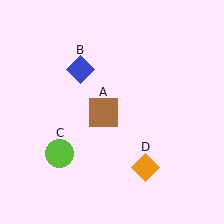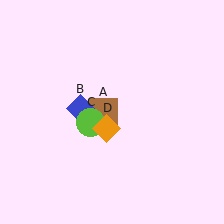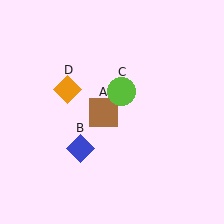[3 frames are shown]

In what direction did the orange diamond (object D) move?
The orange diamond (object D) moved up and to the left.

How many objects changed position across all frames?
3 objects changed position: blue diamond (object B), lime circle (object C), orange diamond (object D).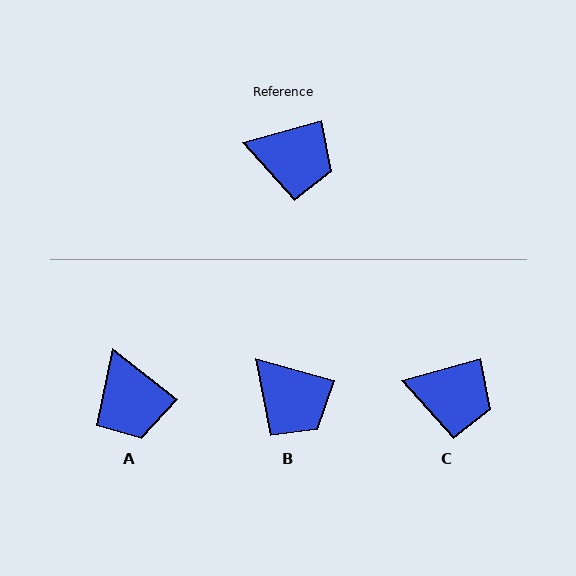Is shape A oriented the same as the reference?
No, it is off by about 54 degrees.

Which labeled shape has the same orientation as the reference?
C.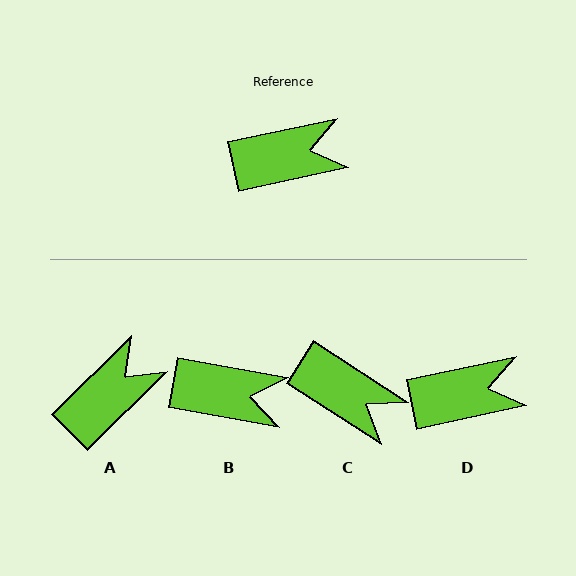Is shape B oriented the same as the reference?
No, it is off by about 22 degrees.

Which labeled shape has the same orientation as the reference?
D.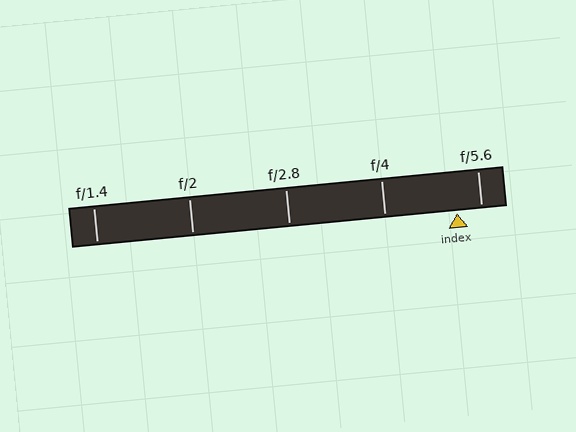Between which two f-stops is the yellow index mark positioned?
The index mark is between f/4 and f/5.6.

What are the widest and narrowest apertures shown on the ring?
The widest aperture shown is f/1.4 and the narrowest is f/5.6.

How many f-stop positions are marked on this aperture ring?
There are 5 f-stop positions marked.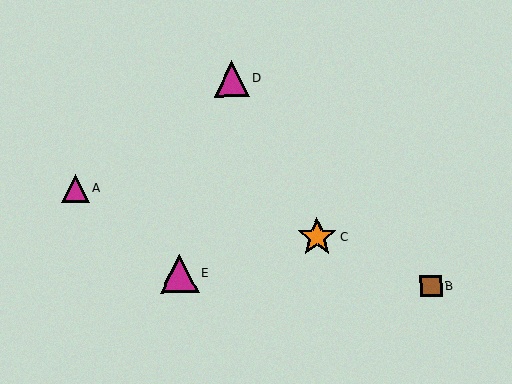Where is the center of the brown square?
The center of the brown square is at (431, 286).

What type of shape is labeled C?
Shape C is an orange star.